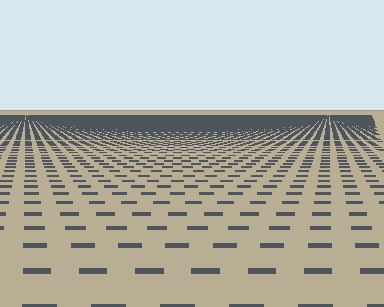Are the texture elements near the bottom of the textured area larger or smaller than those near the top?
Larger. Near the bottom, elements are closer to the viewer and appear at a bigger on-screen size.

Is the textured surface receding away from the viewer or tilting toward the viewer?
The surface is receding away from the viewer. Texture elements get smaller and denser toward the top.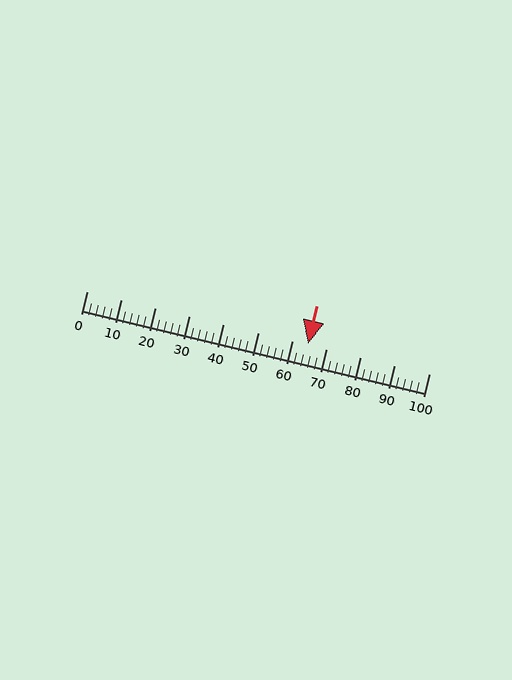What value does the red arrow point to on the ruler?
The red arrow points to approximately 65.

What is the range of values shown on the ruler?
The ruler shows values from 0 to 100.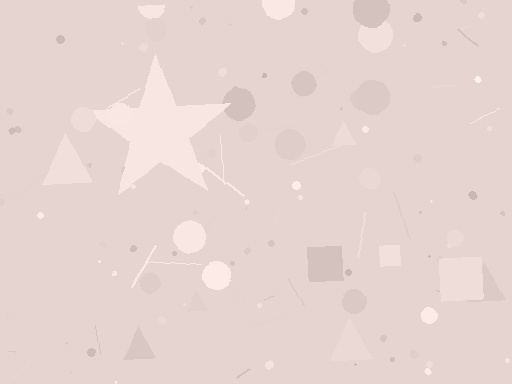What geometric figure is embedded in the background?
A star is embedded in the background.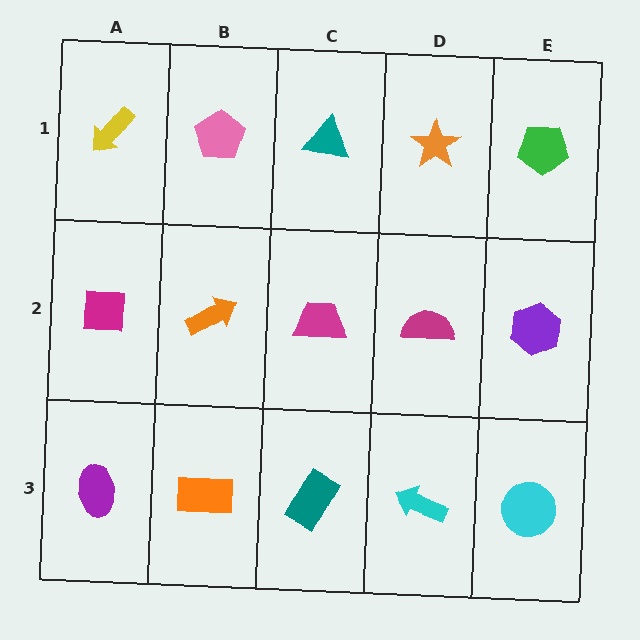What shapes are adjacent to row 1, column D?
A magenta semicircle (row 2, column D), a teal triangle (row 1, column C), a green pentagon (row 1, column E).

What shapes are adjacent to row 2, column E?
A green pentagon (row 1, column E), a cyan circle (row 3, column E), a magenta semicircle (row 2, column D).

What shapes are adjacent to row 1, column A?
A magenta square (row 2, column A), a pink pentagon (row 1, column B).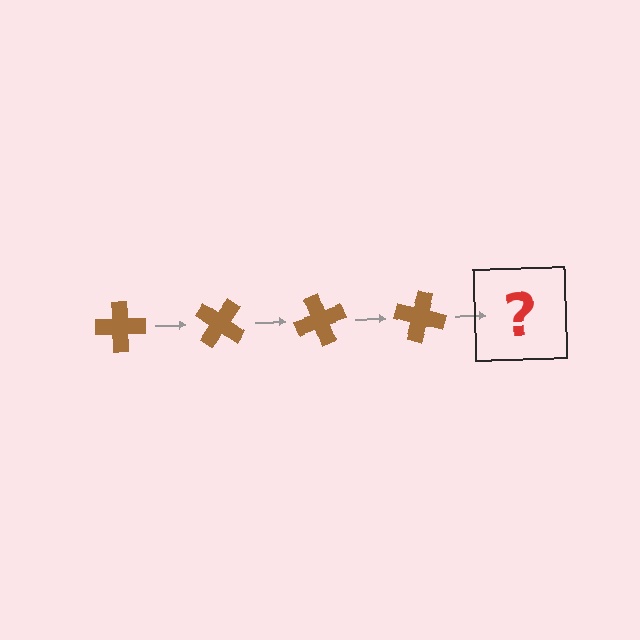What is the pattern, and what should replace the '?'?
The pattern is that the cross rotates 35 degrees each step. The '?' should be a brown cross rotated 140 degrees.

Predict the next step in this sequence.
The next step is a brown cross rotated 140 degrees.